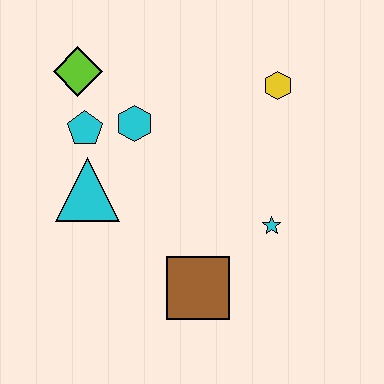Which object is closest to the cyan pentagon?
The cyan hexagon is closest to the cyan pentagon.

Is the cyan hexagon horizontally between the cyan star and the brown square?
No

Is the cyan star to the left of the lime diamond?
No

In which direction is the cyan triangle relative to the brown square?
The cyan triangle is to the left of the brown square.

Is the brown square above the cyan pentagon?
No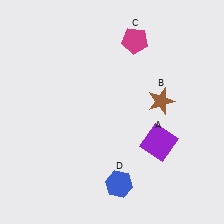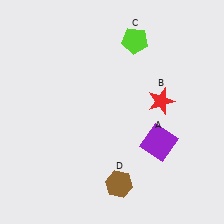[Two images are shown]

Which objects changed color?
B changed from brown to red. C changed from magenta to lime. D changed from blue to brown.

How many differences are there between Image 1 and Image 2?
There are 3 differences between the two images.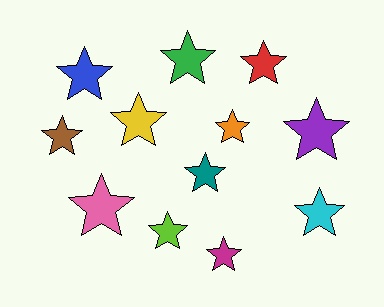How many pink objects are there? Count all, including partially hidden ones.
There is 1 pink object.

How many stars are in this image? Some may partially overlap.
There are 12 stars.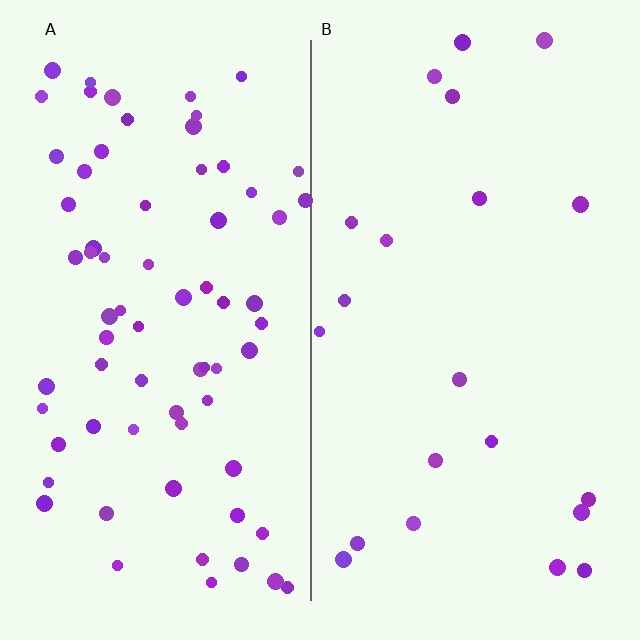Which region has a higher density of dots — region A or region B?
A (the left).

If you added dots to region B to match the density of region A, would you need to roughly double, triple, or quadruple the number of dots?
Approximately triple.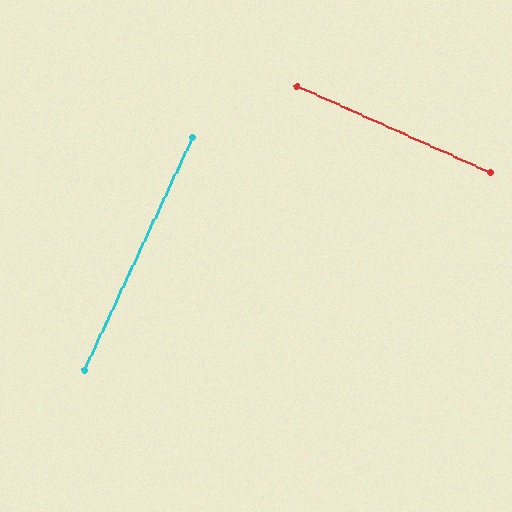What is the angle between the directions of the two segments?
Approximately 89 degrees.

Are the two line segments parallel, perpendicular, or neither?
Perpendicular — they meet at approximately 89°.